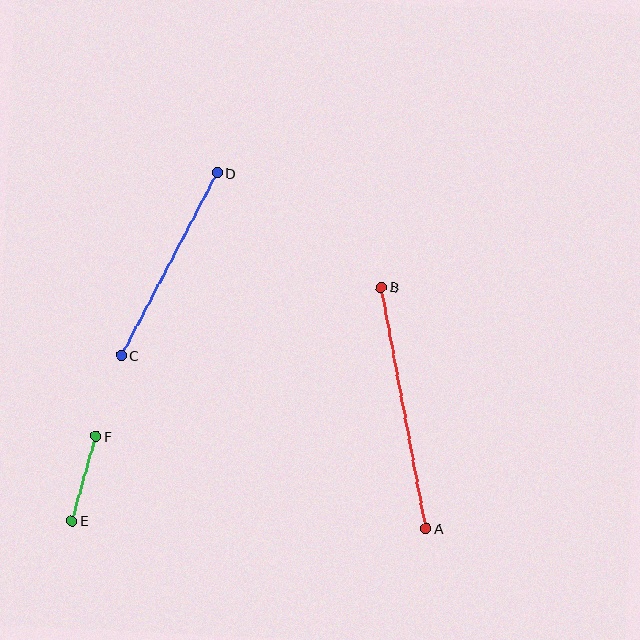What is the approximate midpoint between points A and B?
The midpoint is at approximately (404, 408) pixels.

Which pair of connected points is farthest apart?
Points A and B are farthest apart.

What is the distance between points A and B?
The distance is approximately 246 pixels.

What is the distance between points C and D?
The distance is approximately 206 pixels.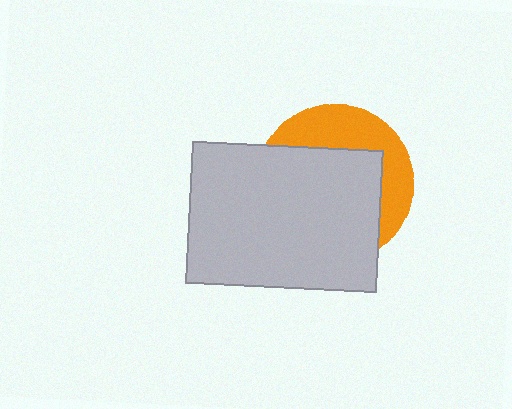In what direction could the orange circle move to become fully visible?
The orange circle could move toward the upper-right. That would shift it out from behind the light gray rectangle entirely.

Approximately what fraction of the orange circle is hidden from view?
Roughly 66% of the orange circle is hidden behind the light gray rectangle.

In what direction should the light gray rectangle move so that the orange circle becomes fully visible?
The light gray rectangle should move toward the lower-left. That is the shortest direction to clear the overlap and leave the orange circle fully visible.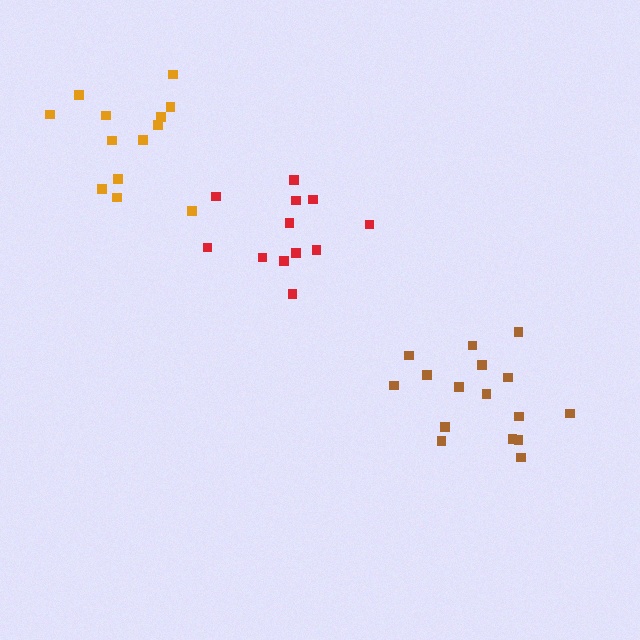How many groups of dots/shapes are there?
There are 3 groups.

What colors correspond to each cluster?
The clusters are colored: red, brown, orange.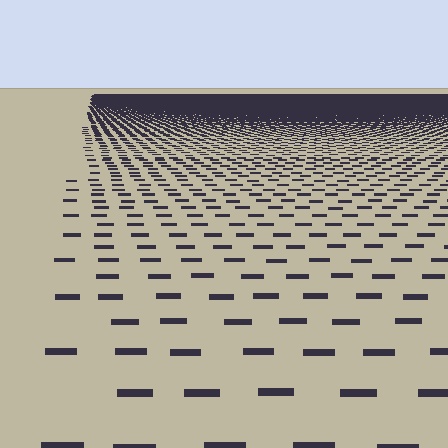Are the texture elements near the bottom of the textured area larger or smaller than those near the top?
Larger. Near the bottom, elements are closer to the viewer and appear at a bigger on-screen size.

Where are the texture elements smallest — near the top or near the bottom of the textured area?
Near the top.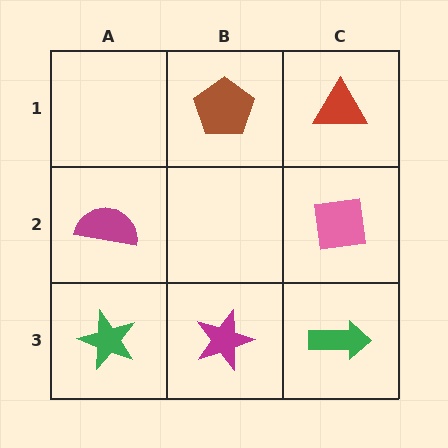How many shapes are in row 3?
3 shapes.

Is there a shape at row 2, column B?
No, that cell is empty.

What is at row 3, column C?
A green arrow.